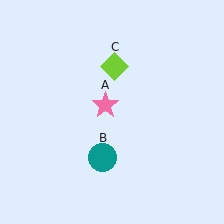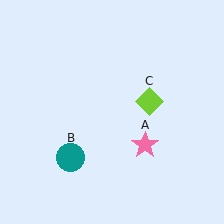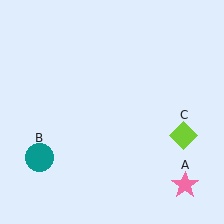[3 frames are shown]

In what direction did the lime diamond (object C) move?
The lime diamond (object C) moved down and to the right.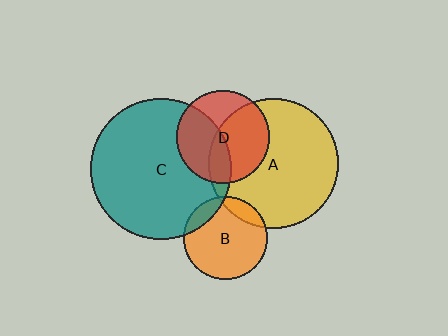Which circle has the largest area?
Circle C (teal).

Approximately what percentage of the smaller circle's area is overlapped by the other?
Approximately 10%.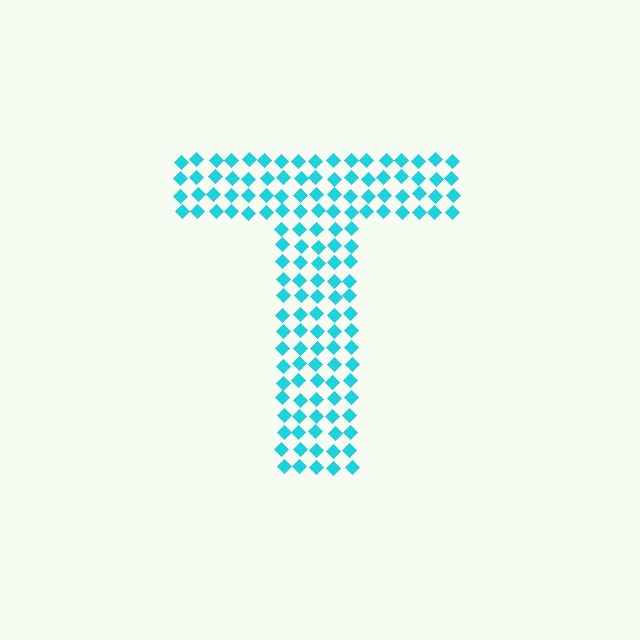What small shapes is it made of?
It is made of small diamonds.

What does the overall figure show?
The overall figure shows the letter T.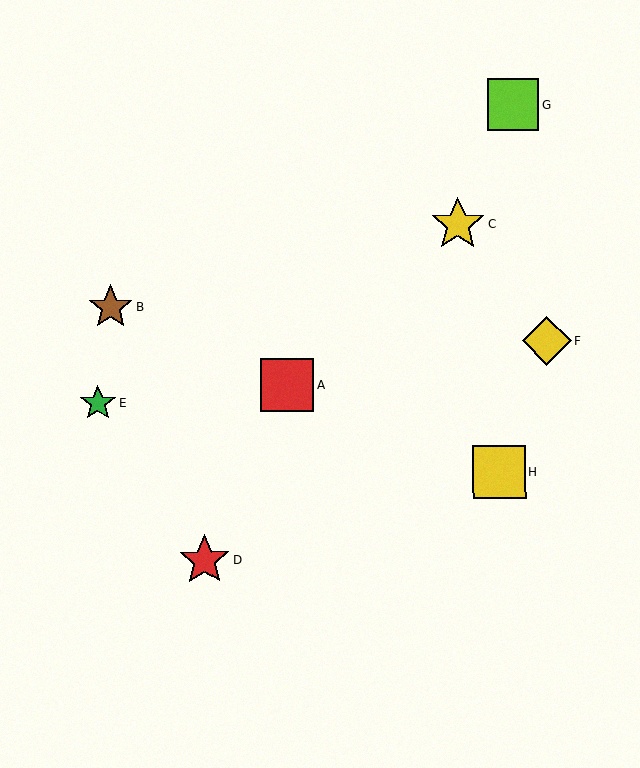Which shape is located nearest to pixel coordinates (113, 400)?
The green star (labeled E) at (98, 403) is nearest to that location.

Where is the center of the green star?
The center of the green star is at (98, 403).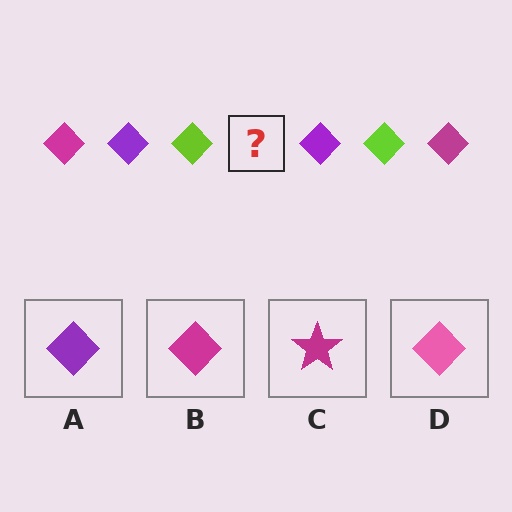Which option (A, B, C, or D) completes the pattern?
B.